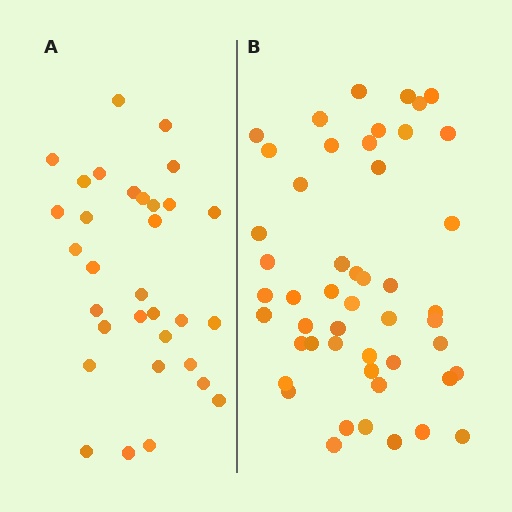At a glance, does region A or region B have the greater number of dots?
Region B (the right region) has more dots.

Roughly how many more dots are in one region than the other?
Region B has approximately 15 more dots than region A.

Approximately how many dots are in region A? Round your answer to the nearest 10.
About 30 dots. (The exact count is 32, which rounds to 30.)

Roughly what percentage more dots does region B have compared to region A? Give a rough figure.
About 55% more.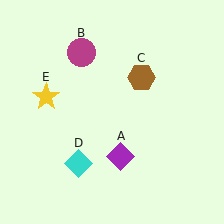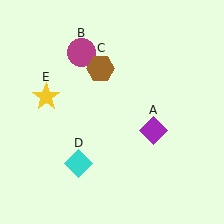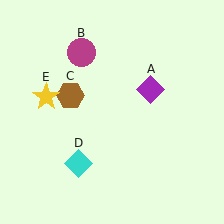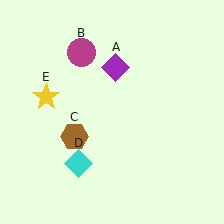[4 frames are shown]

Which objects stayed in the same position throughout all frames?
Magenta circle (object B) and cyan diamond (object D) and yellow star (object E) remained stationary.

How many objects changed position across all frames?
2 objects changed position: purple diamond (object A), brown hexagon (object C).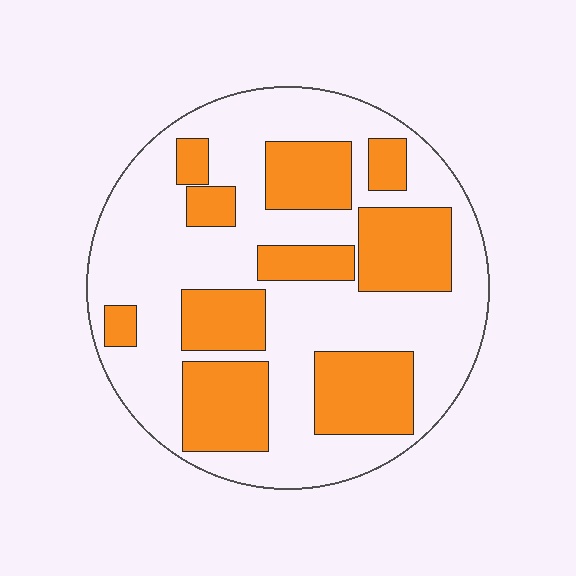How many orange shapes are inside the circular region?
10.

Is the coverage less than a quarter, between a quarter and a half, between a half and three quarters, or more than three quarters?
Between a quarter and a half.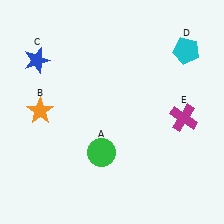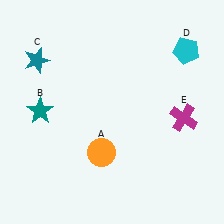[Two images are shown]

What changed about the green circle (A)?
In Image 1, A is green. In Image 2, it changed to orange.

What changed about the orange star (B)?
In Image 1, B is orange. In Image 2, it changed to teal.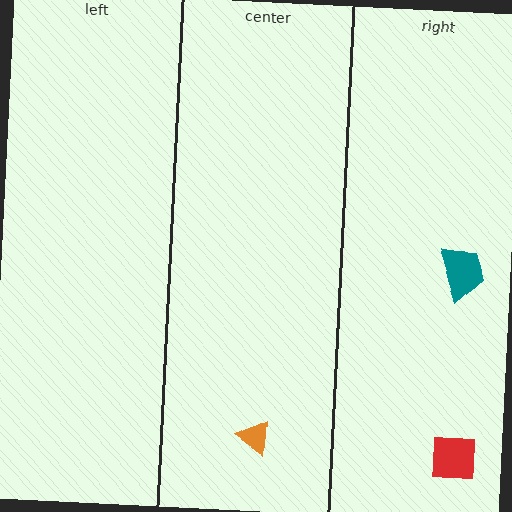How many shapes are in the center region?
1.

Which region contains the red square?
The right region.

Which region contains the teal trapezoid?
The right region.